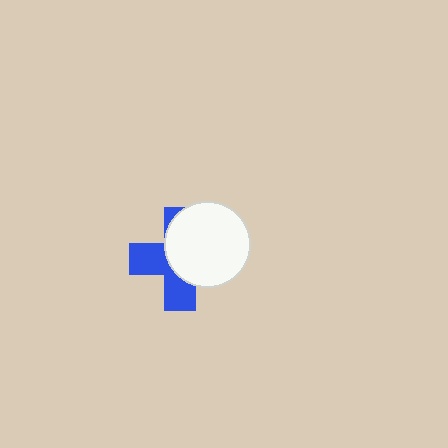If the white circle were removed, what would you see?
You would see the complete blue cross.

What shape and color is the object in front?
The object in front is a white circle.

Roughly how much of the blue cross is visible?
A small part of it is visible (roughly 45%).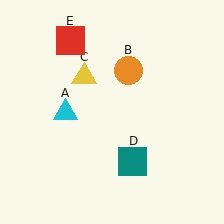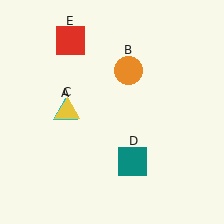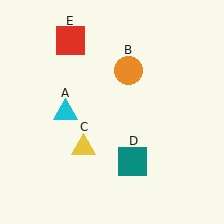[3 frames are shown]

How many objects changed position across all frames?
1 object changed position: yellow triangle (object C).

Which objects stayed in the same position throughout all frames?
Cyan triangle (object A) and orange circle (object B) and teal square (object D) and red square (object E) remained stationary.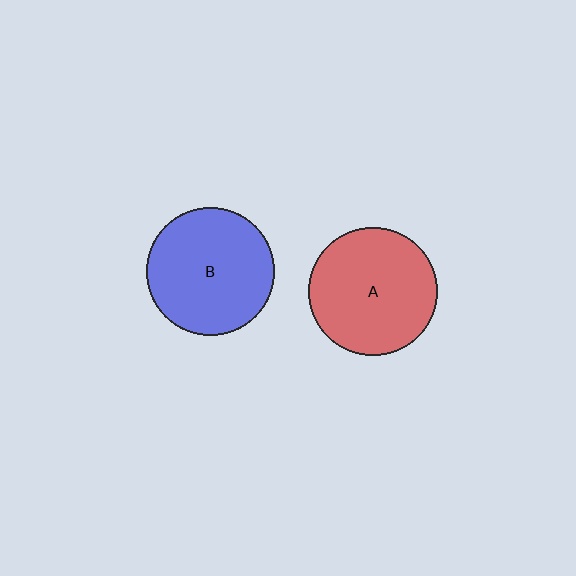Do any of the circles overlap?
No, none of the circles overlap.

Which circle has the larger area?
Circle A (red).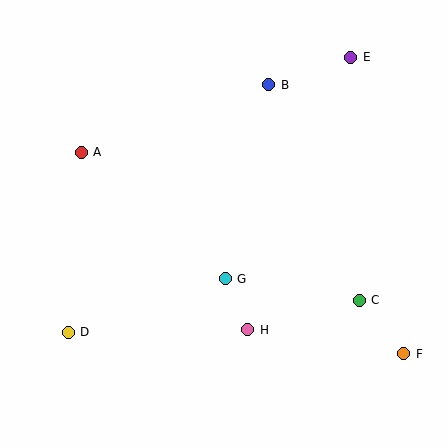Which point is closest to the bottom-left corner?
Point D is closest to the bottom-left corner.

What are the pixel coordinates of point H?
Point H is at (248, 330).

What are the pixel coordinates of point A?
Point A is at (81, 152).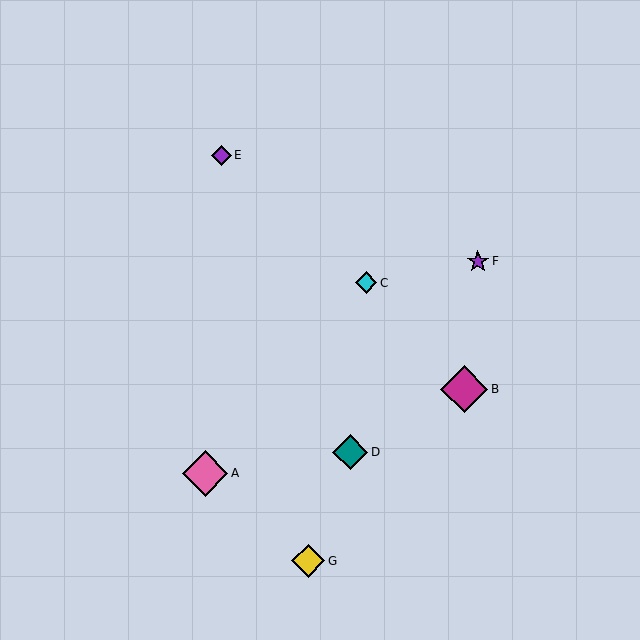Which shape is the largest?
The magenta diamond (labeled B) is the largest.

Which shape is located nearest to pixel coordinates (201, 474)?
The pink diamond (labeled A) at (205, 473) is nearest to that location.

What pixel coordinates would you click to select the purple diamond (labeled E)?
Click at (221, 155) to select the purple diamond E.